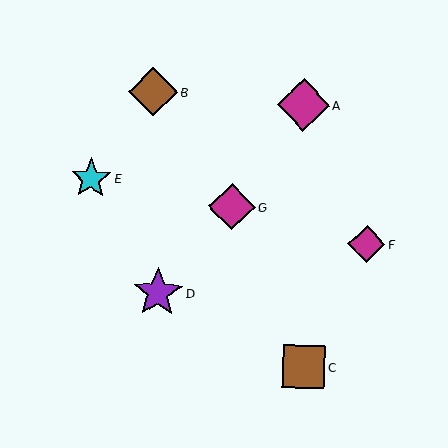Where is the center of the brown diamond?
The center of the brown diamond is at (153, 92).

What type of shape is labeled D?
Shape D is a purple star.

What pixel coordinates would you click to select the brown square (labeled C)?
Click at (304, 367) to select the brown square C.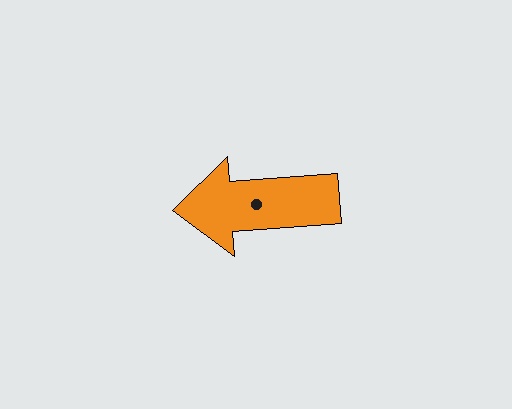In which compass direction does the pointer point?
West.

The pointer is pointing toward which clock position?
Roughly 9 o'clock.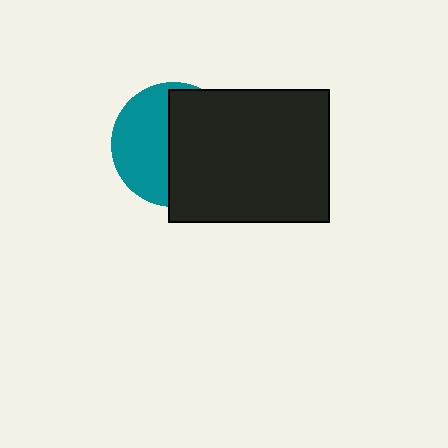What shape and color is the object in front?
The object in front is a black rectangle.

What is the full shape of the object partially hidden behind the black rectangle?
The partially hidden object is a teal circle.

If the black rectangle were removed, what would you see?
You would see the complete teal circle.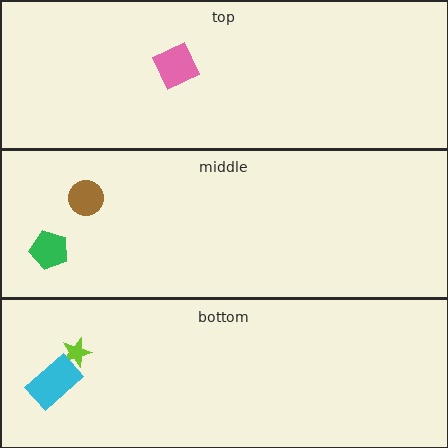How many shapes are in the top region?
1.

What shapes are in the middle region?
The green pentagon, the brown circle.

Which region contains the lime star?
The bottom region.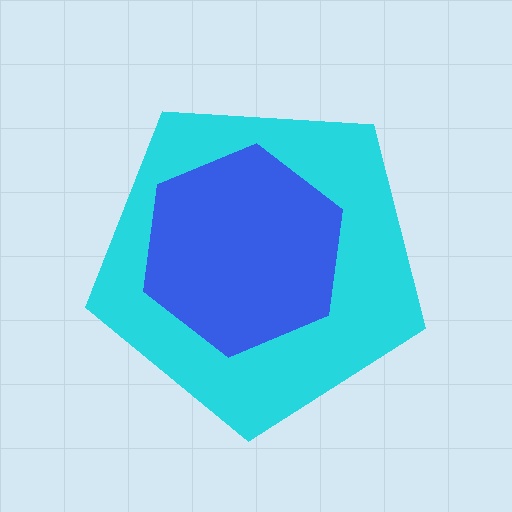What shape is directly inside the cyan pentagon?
The blue hexagon.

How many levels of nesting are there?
2.